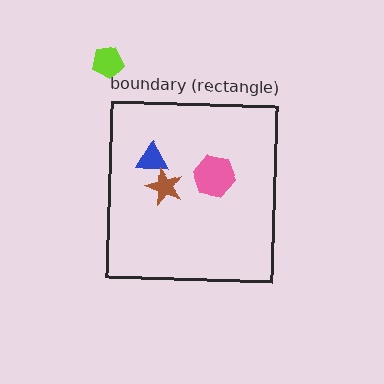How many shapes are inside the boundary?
3 inside, 1 outside.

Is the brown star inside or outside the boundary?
Inside.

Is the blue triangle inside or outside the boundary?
Inside.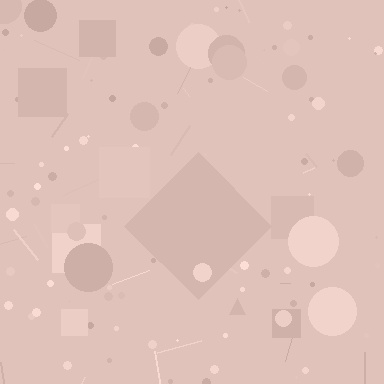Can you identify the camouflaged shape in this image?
The camouflaged shape is a diamond.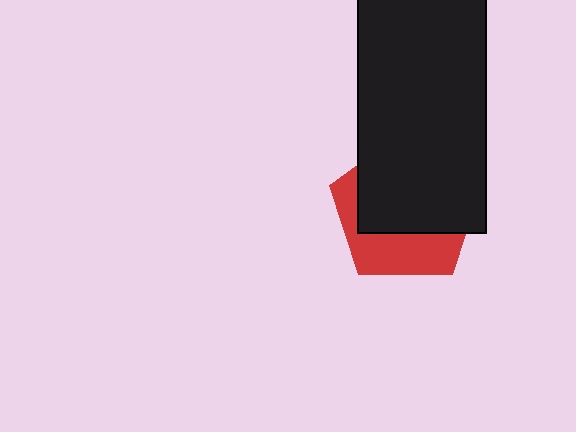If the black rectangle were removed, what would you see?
You would see the complete red pentagon.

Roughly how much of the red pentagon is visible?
A small part of it is visible (roughly 38%).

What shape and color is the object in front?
The object in front is a black rectangle.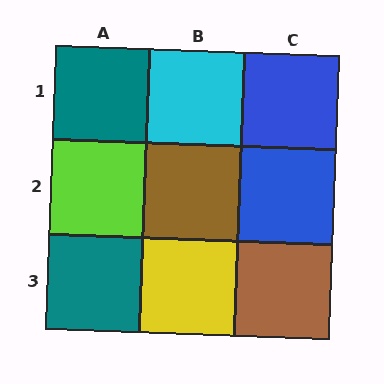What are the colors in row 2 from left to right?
Lime, brown, blue.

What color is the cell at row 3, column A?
Teal.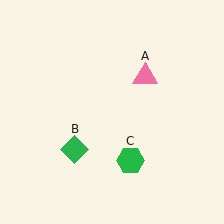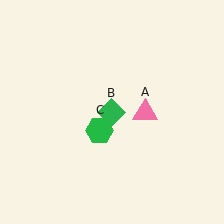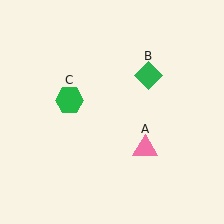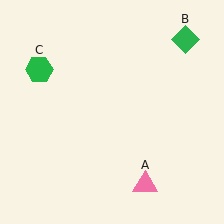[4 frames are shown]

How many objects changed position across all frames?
3 objects changed position: pink triangle (object A), green diamond (object B), green hexagon (object C).